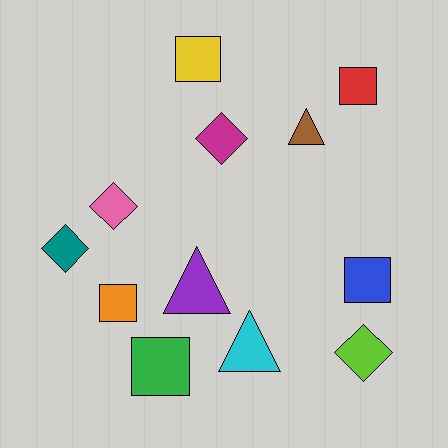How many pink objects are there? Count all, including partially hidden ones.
There is 1 pink object.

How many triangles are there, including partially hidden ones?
There are 3 triangles.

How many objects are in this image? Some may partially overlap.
There are 12 objects.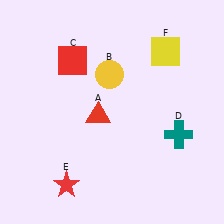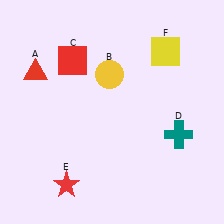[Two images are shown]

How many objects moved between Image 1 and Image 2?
1 object moved between the two images.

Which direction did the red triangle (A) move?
The red triangle (A) moved left.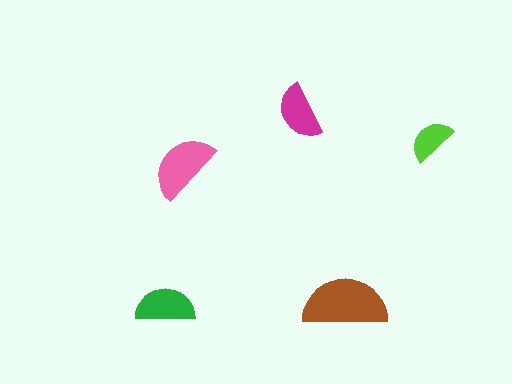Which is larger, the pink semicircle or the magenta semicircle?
The pink one.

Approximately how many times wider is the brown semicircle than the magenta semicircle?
About 1.5 times wider.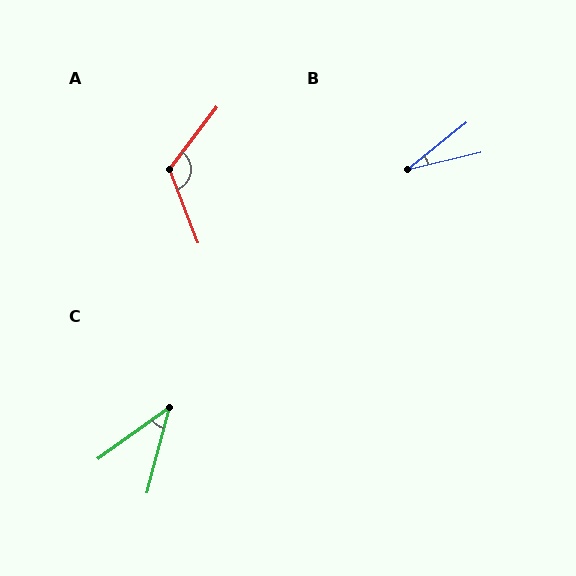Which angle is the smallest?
B, at approximately 26 degrees.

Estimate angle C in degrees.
Approximately 39 degrees.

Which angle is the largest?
A, at approximately 122 degrees.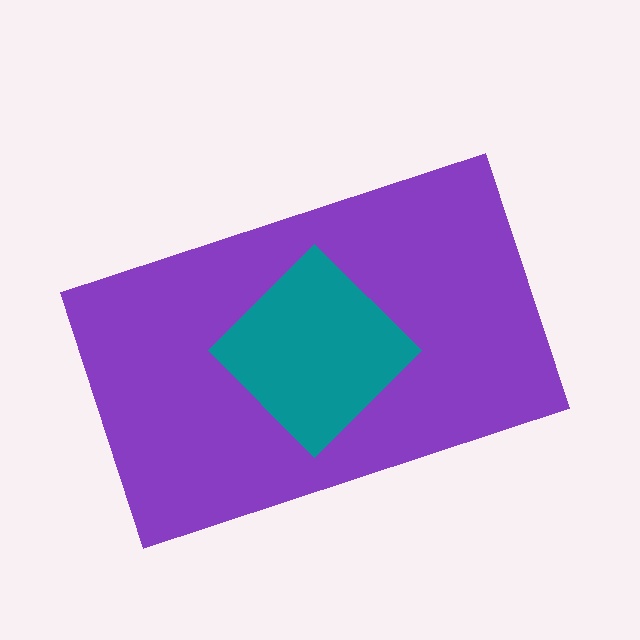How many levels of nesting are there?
2.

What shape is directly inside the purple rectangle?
The teal diamond.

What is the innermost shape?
The teal diamond.